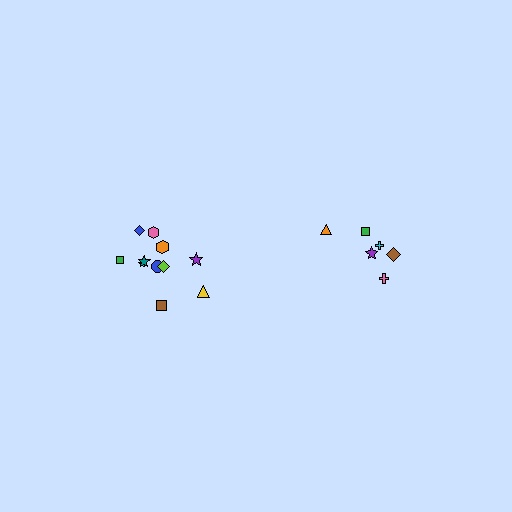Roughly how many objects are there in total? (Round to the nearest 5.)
Roughly 20 objects in total.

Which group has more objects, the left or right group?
The left group.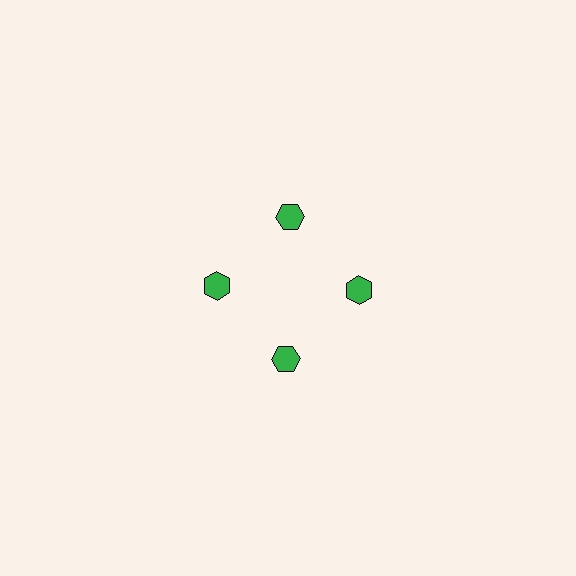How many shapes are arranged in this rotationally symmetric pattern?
There are 4 shapes, arranged in 4 groups of 1.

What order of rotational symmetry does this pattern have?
This pattern has 4-fold rotational symmetry.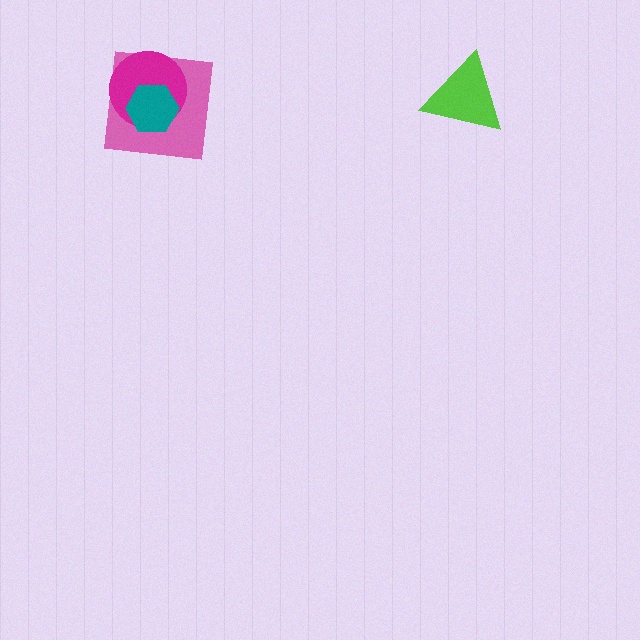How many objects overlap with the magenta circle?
2 objects overlap with the magenta circle.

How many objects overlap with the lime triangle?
0 objects overlap with the lime triangle.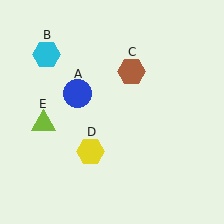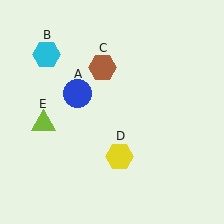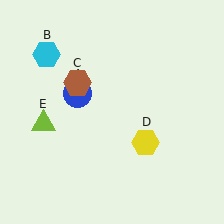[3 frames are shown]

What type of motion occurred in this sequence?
The brown hexagon (object C), yellow hexagon (object D) rotated counterclockwise around the center of the scene.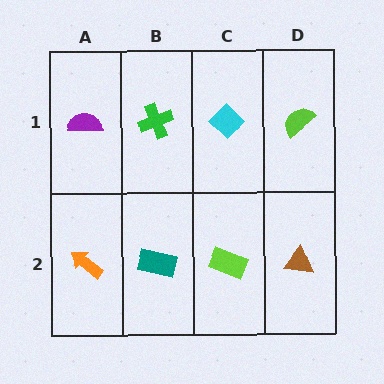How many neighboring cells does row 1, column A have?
2.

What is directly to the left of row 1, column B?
A purple semicircle.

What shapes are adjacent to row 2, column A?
A purple semicircle (row 1, column A), a teal rectangle (row 2, column B).